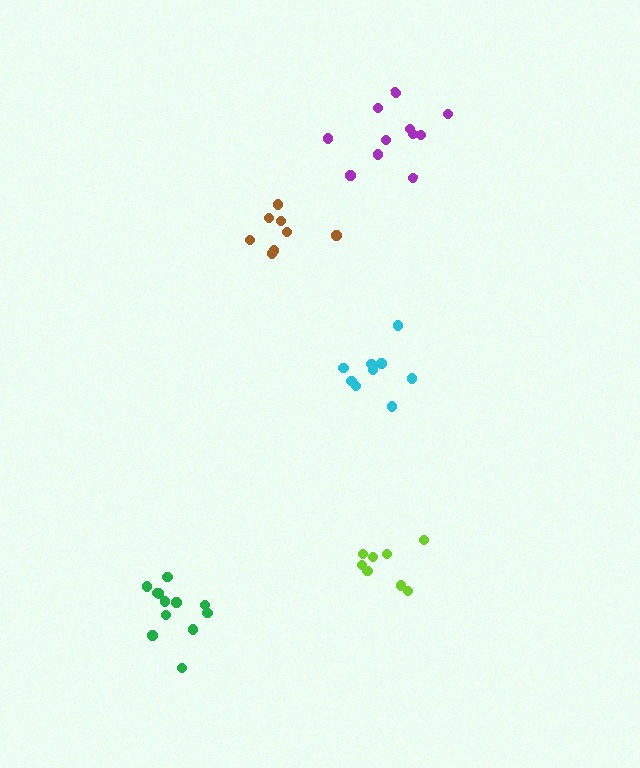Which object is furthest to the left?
The green cluster is leftmost.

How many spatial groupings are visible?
There are 5 spatial groupings.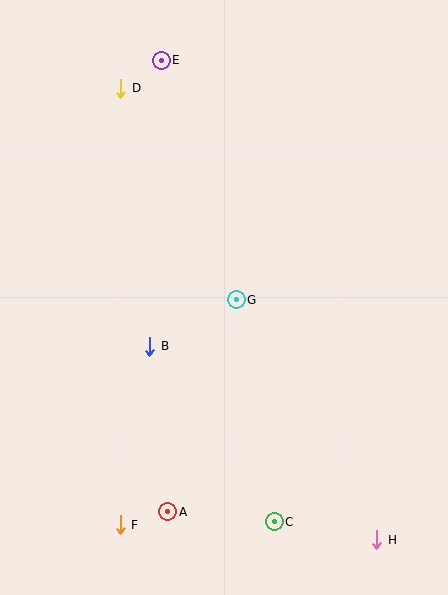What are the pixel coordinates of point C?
Point C is at (274, 522).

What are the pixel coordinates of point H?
Point H is at (377, 540).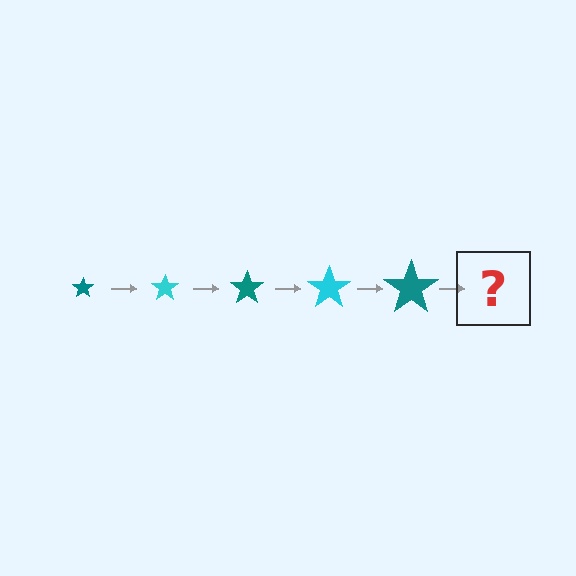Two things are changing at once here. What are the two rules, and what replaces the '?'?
The two rules are that the star grows larger each step and the color cycles through teal and cyan. The '?' should be a cyan star, larger than the previous one.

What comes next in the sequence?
The next element should be a cyan star, larger than the previous one.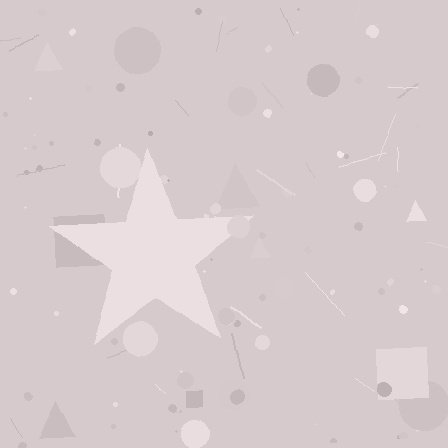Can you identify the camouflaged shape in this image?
The camouflaged shape is a star.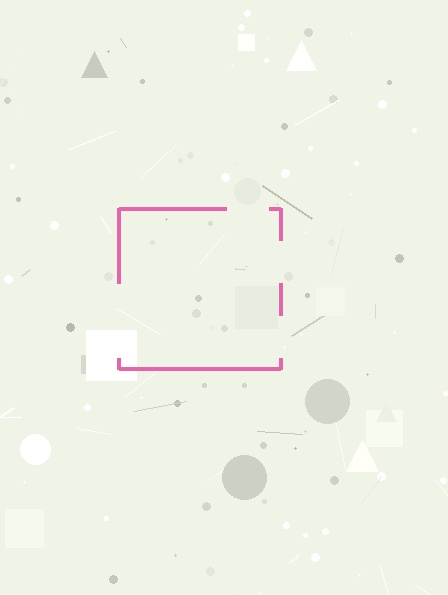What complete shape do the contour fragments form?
The contour fragments form a square.